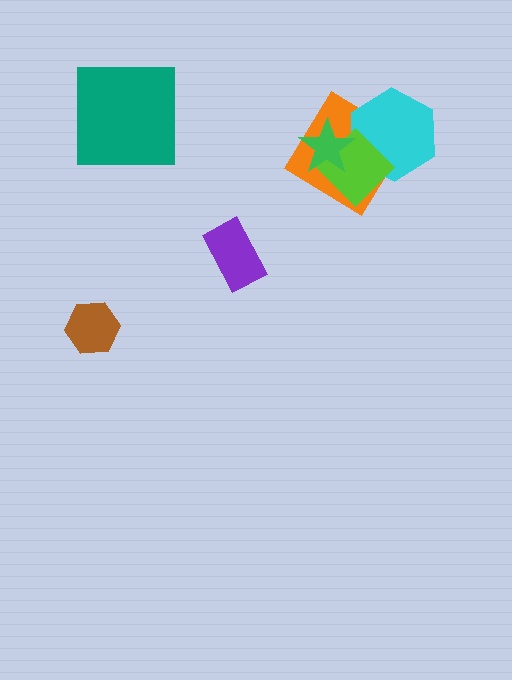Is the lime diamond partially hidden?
Yes, it is partially covered by another shape.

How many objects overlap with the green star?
3 objects overlap with the green star.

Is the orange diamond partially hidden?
Yes, it is partially covered by another shape.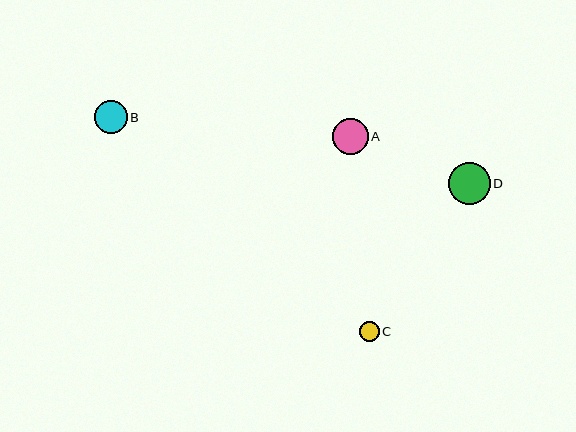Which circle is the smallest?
Circle C is the smallest with a size of approximately 19 pixels.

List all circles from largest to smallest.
From largest to smallest: D, A, B, C.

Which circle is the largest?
Circle D is the largest with a size of approximately 42 pixels.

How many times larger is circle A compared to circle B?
Circle A is approximately 1.1 times the size of circle B.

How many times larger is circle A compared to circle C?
Circle A is approximately 1.9 times the size of circle C.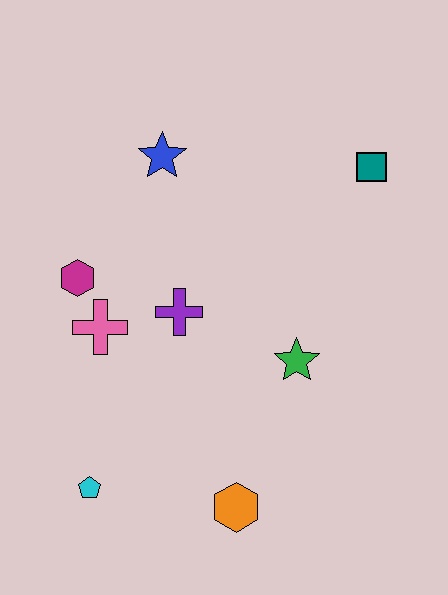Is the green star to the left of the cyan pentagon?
No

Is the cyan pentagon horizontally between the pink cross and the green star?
No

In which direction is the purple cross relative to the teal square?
The purple cross is to the left of the teal square.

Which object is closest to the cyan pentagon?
The orange hexagon is closest to the cyan pentagon.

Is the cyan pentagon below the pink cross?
Yes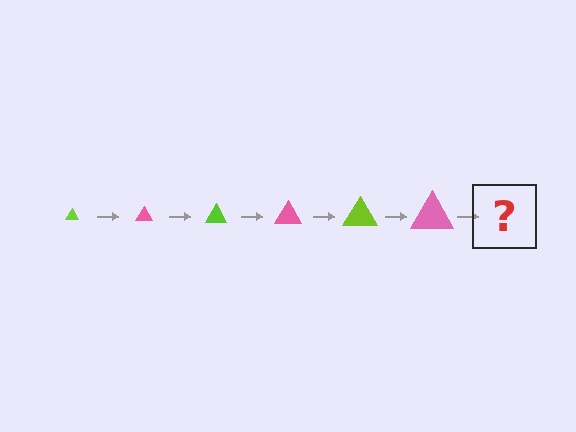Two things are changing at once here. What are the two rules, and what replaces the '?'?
The two rules are that the triangle grows larger each step and the color cycles through lime and pink. The '?' should be a lime triangle, larger than the previous one.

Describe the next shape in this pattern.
It should be a lime triangle, larger than the previous one.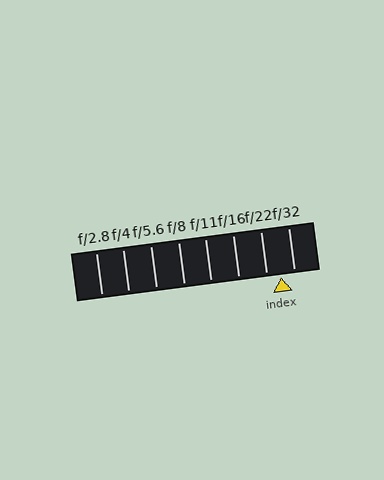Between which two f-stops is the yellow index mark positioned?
The index mark is between f/22 and f/32.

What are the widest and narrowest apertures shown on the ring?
The widest aperture shown is f/2.8 and the narrowest is f/32.